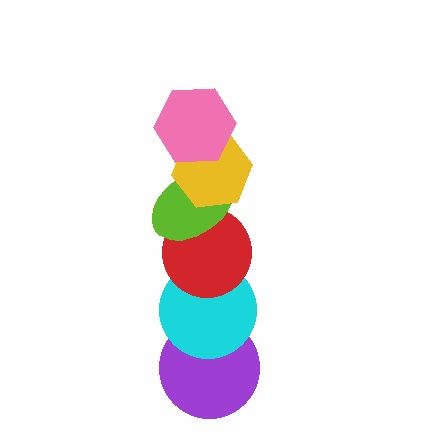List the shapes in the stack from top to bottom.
From top to bottom: the pink hexagon, the yellow hexagon, the lime ellipse, the red circle, the cyan circle, the purple circle.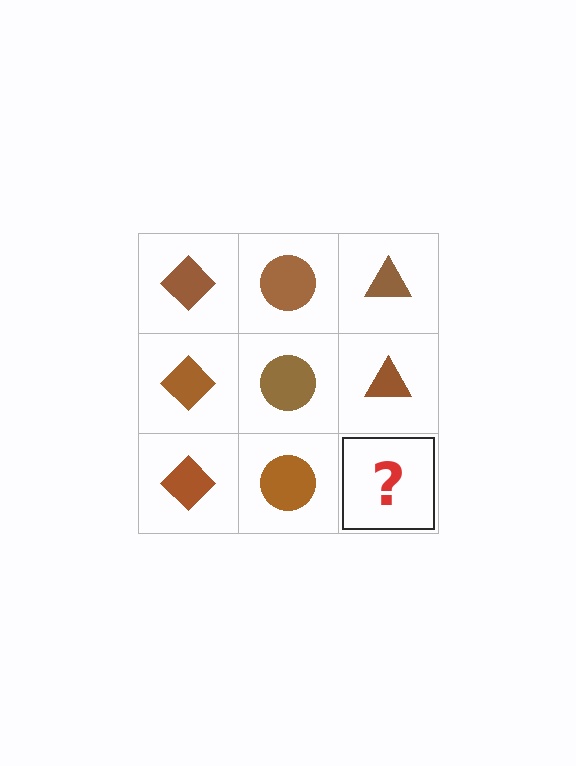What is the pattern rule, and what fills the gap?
The rule is that each column has a consistent shape. The gap should be filled with a brown triangle.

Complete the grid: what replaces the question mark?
The question mark should be replaced with a brown triangle.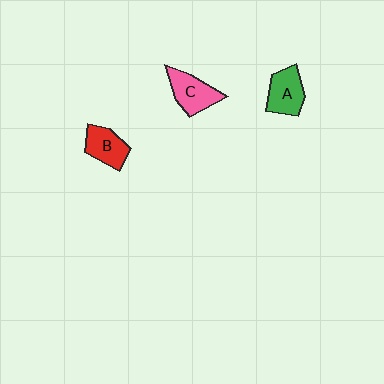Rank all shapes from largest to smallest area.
From largest to smallest: C (pink), A (green), B (red).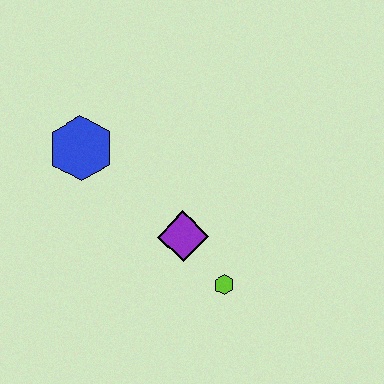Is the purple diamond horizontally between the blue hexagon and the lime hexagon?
Yes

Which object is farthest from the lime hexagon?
The blue hexagon is farthest from the lime hexagon.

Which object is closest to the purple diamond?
The lime hexagon is closest to the purple diamond.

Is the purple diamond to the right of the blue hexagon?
Yes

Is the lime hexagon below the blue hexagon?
Yes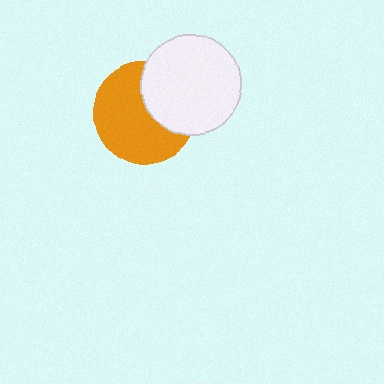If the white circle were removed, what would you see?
You would see the complete orange circle.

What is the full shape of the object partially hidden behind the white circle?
The partially hidden object is an orange circle.